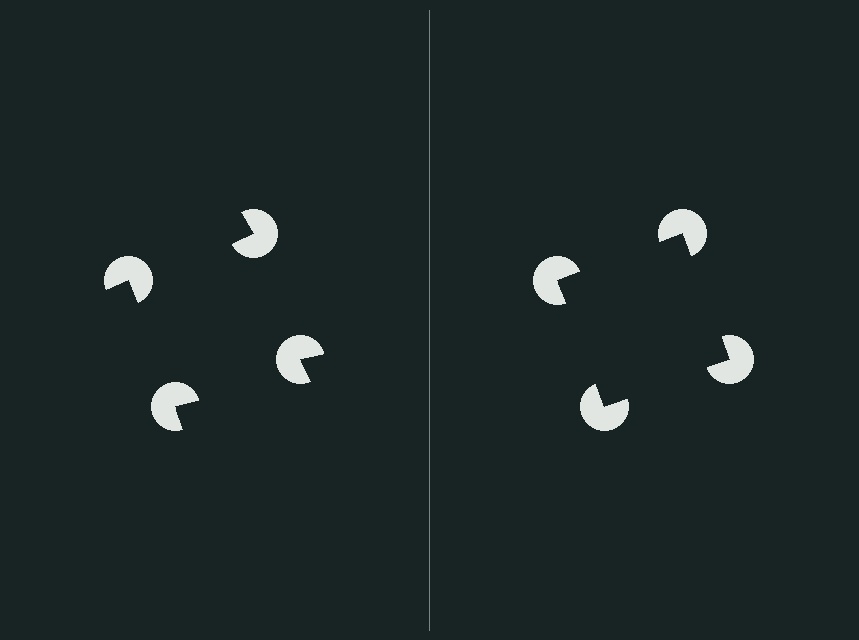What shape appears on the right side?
An illusory square.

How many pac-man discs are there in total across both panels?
8 — 4 on each side.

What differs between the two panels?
The pac-man discs are positioned identically on both sides; only the wedge orientations differ. On the right they align to a square; on the left they are misaligned.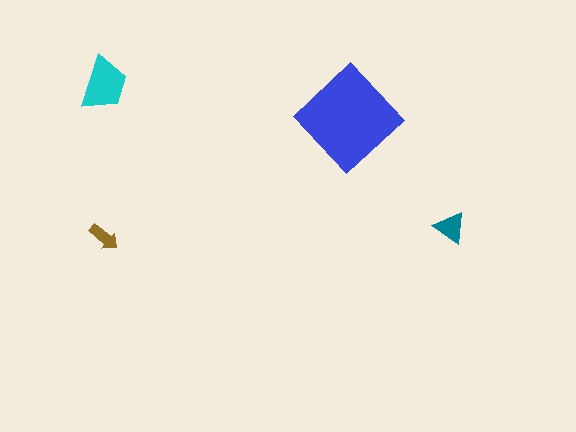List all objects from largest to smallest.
The blue diamond, the cyan trapezoid, the teal triangle, the brown arrow.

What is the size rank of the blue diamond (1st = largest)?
1st.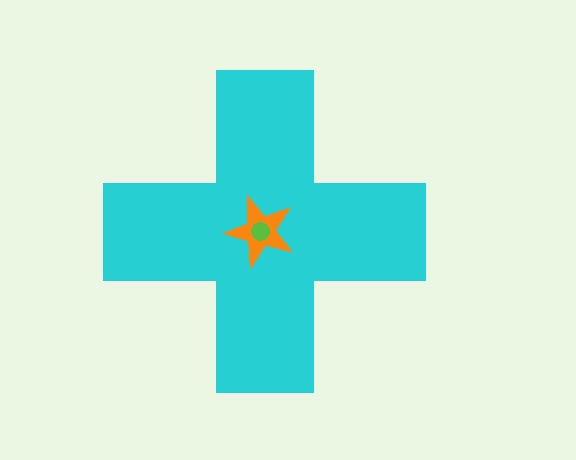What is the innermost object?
The lime circle.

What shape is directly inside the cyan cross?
The orange star.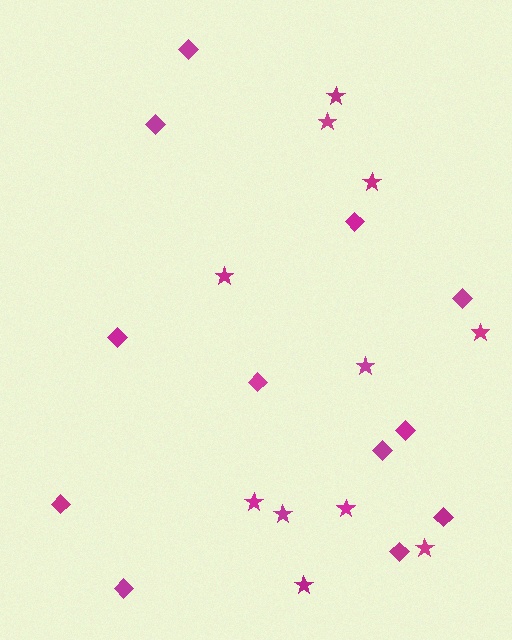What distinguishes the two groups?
There are 2 groups: one group of stars (11) and one group of diamonds (12).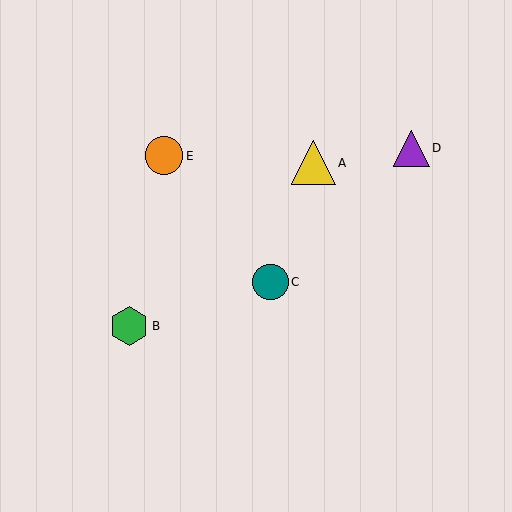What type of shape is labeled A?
Shape A is a yellow triangle.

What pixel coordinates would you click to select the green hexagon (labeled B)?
Click at (129, 326) to select the green hexagon B.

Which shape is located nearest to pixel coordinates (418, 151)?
The purple triangle (labeled D) at (411, 148) is nearest to that location.